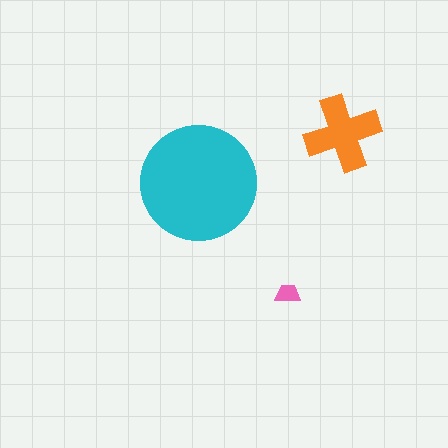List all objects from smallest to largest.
The pink trapezoid, the orange cross, the cyan circle.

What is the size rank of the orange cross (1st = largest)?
2nd.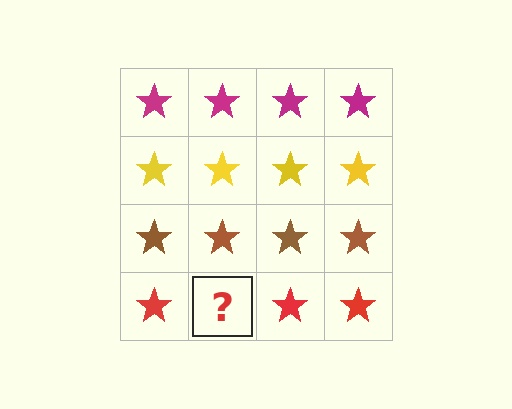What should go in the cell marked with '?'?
The missing cell should contain a red star.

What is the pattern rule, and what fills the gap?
The rule is that each row has a consistent color. The gap should be filled with a red star.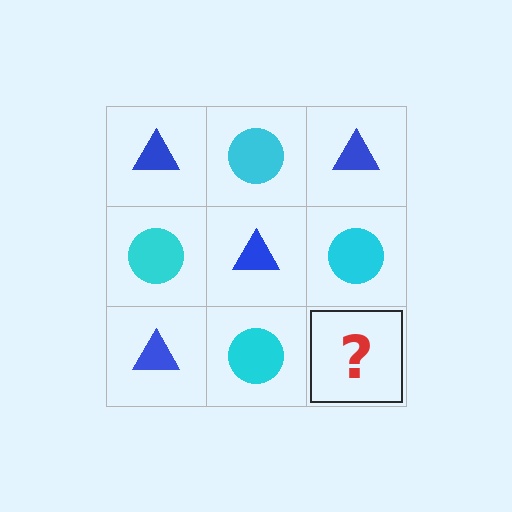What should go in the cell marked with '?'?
The missing cell should contain a blue triangle.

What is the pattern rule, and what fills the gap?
The rule is that it alternates blue triangle and cyan circle in a checkerboard pattern. The gap should be filled with a blue triangle.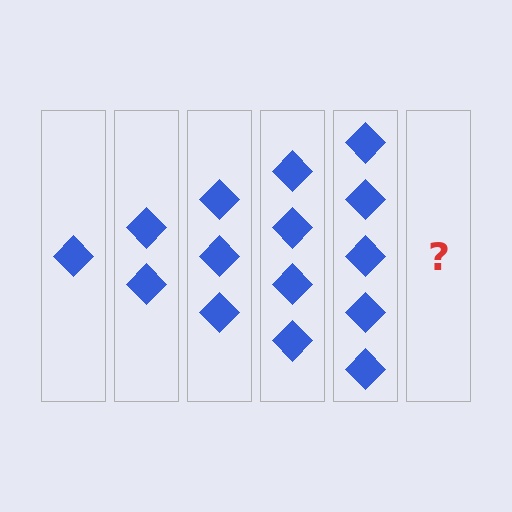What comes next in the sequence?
The next element should be 6 diamonds.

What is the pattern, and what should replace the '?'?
The pattern is that each step adds one more diamond. The '?' should be 6 diamonds.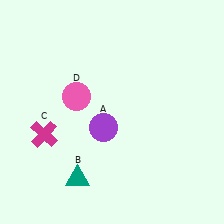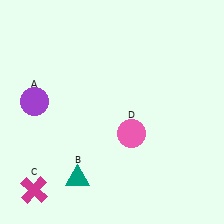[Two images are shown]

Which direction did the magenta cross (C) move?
The magenta cross (C) moved down.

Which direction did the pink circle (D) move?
The pink circle (D) moved right.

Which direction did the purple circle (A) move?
The purple circle (A) moved left.